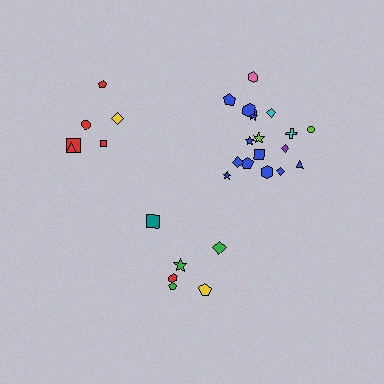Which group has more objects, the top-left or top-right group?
The top-right group.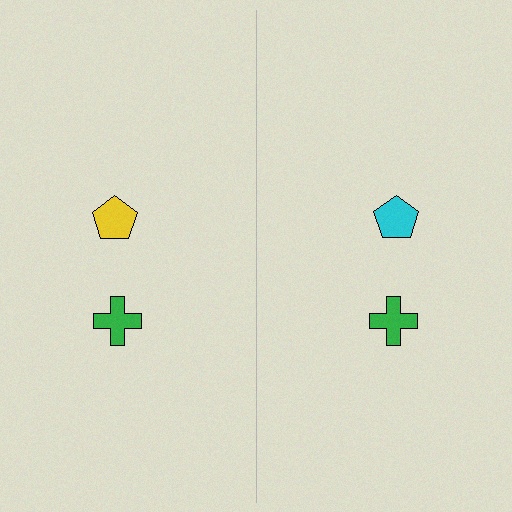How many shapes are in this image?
There are 4 shapes in this image.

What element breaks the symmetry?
The cyan pentagon on the right side breaks the symmetry — its mirror counterpart is yellow.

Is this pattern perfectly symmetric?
No, the pattern is not perfectly symmetric. The cyan pentagon on the right side breaks the symmetry — its mirror counterpart is yellow.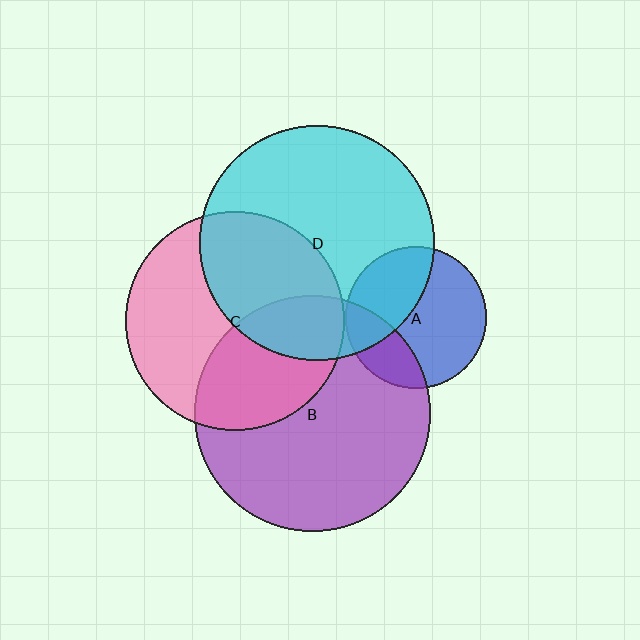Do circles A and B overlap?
Yes.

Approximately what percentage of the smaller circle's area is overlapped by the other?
Approximately 25%.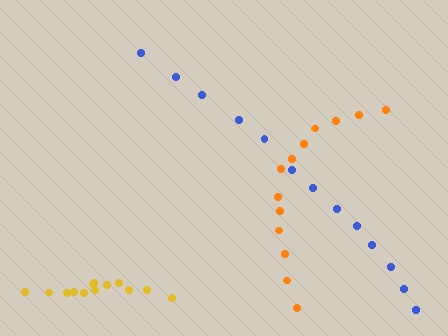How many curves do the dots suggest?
There are 3 distinct paths.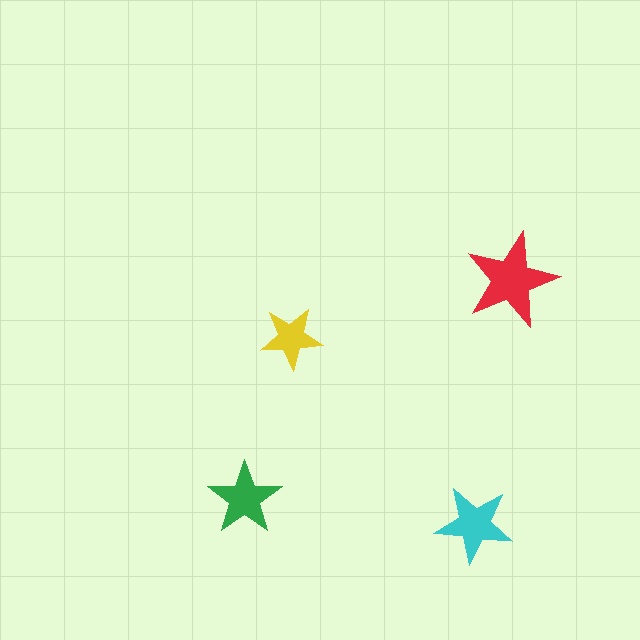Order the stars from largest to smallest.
the red one, the cyan one, the green one, the yellow one.